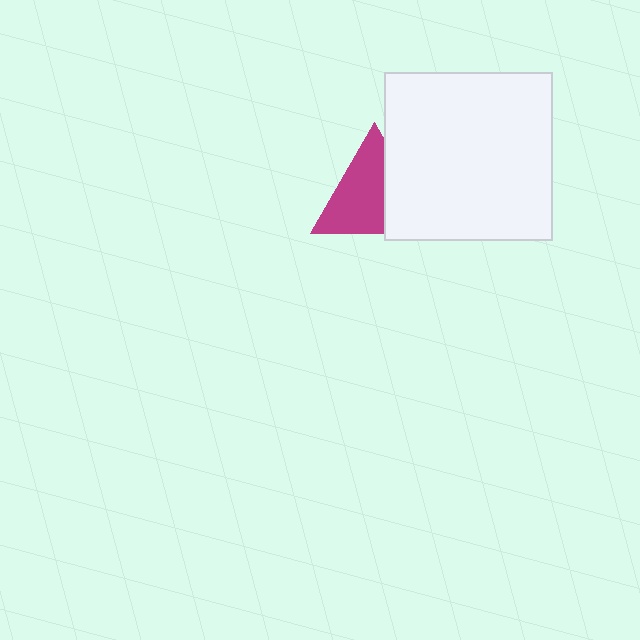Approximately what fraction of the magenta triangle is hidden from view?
Roughly 37% of the magenta triangle is hidden behind the white square.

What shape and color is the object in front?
The object in front is a white square.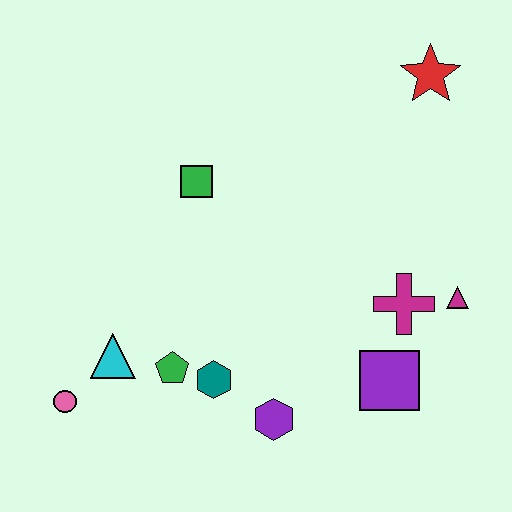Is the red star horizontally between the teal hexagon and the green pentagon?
No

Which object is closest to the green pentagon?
The teal hexagon is closest to the green pentagon.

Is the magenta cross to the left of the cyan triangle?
No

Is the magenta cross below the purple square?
No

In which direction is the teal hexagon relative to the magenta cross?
The teal hexagon is to the left of the magenta cross.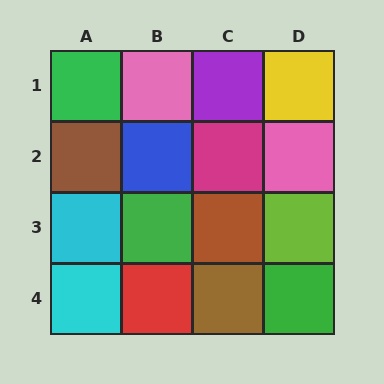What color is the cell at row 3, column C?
Brown.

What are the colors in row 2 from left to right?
Brown, blue, magenta, pink.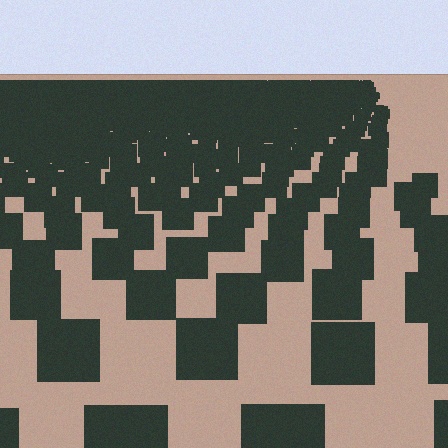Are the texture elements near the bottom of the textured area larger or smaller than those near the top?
Larger. Near the bottom, elements are closer to the viewer and appear at a bigger on-screen size.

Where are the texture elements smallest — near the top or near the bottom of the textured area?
Near the top.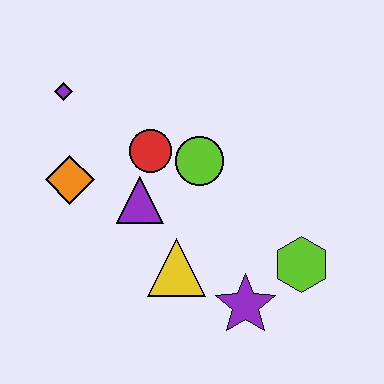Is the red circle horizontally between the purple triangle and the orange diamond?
No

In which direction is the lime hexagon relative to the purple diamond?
The lime hexagon is to the right of the purple diamond.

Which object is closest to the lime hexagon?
The purple star is closest to the lime hexagon.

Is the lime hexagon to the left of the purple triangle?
No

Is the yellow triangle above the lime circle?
No